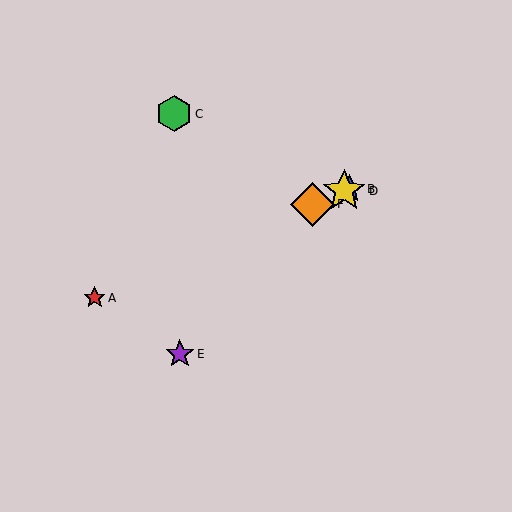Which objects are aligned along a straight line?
Objects A, B, D, F are aligned along a straight line.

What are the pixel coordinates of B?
Object B is at (349, 189).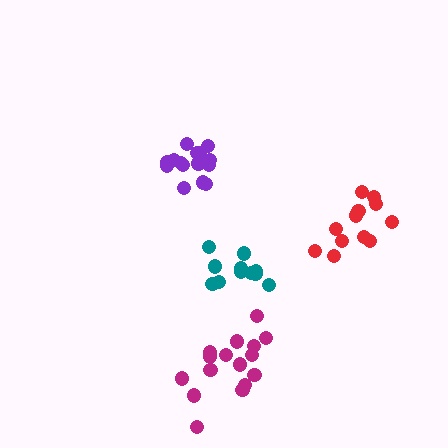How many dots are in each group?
Group 1: 15 dots, Group 2: 12 dots, Group 3: 17 dots, Group 4: 11 dots (55 total).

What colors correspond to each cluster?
The clusters are colored: purple, red, magenta, teal.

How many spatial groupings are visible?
There are 4 spatial groupings.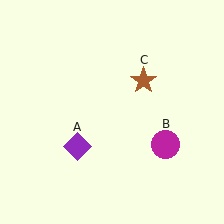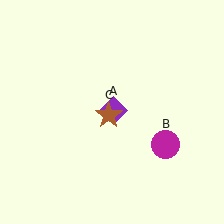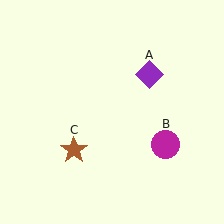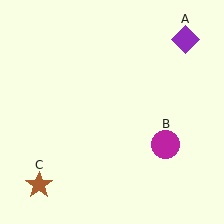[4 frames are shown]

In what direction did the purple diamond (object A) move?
The purple diamond (object A) moved up and to the right.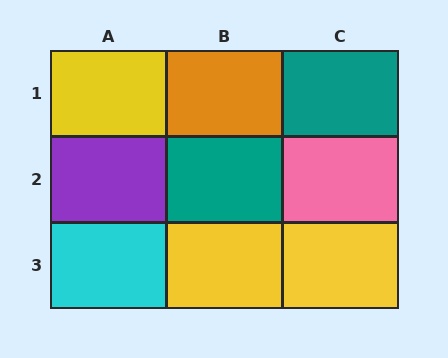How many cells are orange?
1 cell is orange.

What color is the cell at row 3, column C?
Yellow.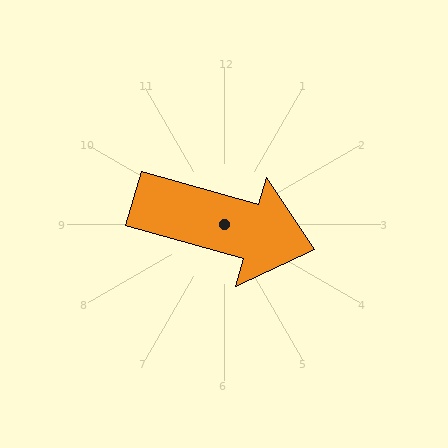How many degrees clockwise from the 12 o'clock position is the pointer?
Approximately 106 degrees.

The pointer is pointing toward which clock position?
Roughly 4 o'clock.